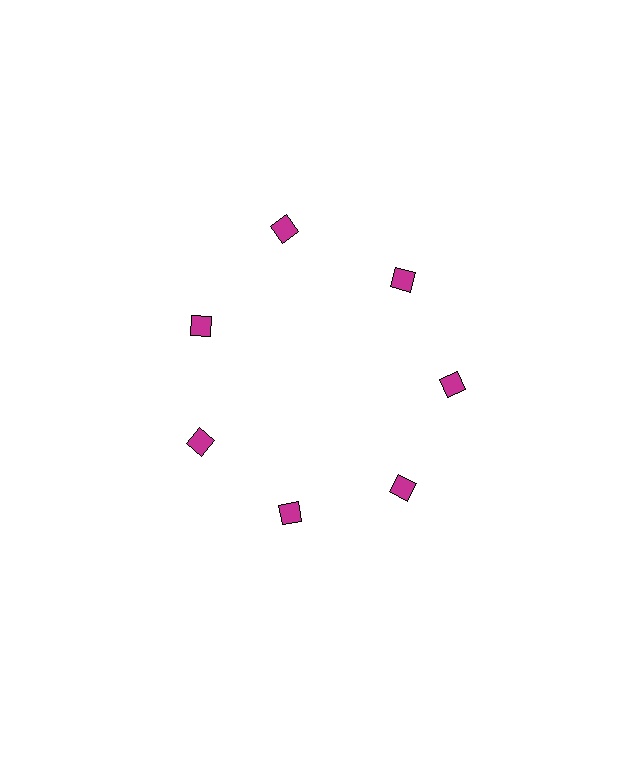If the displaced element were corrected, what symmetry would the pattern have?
It would have 7-fold rotational symmetry — the pattern would map onto itself every 51 degrees.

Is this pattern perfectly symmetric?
No. The 7 magenta squares are arranged in a ring, but one element near the 12 o'clock position is pushed outward from the center, breaking the 7-fold rotational symmetry.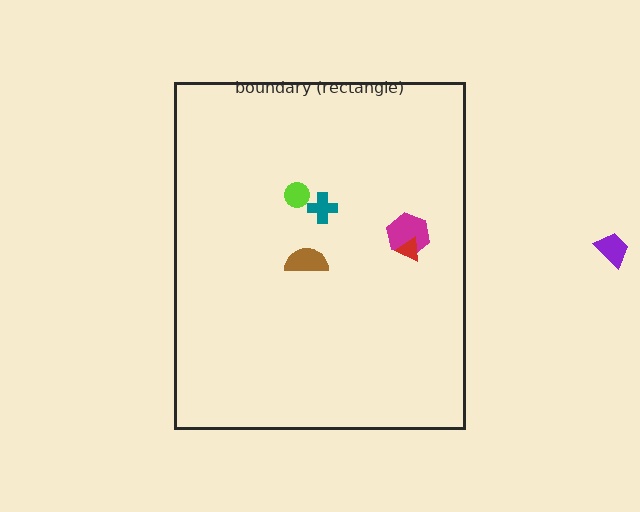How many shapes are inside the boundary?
5 inside, 1 outside.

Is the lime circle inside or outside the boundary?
Inside.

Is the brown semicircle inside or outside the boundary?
Inside.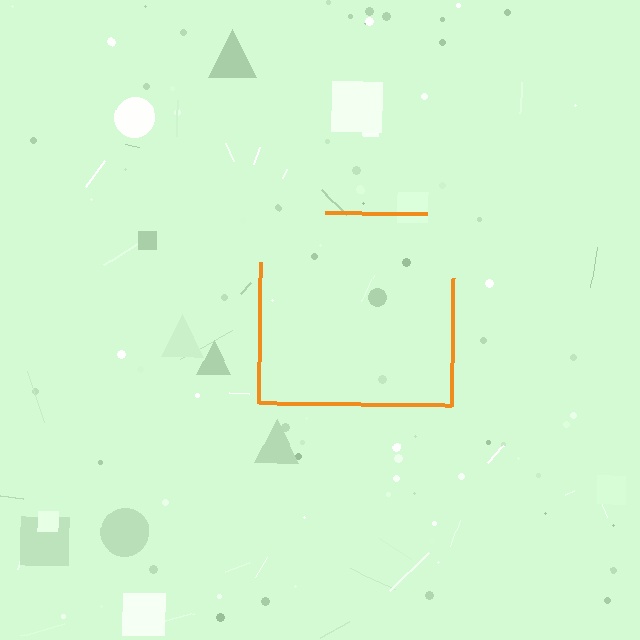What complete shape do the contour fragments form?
The contour fragments form a square.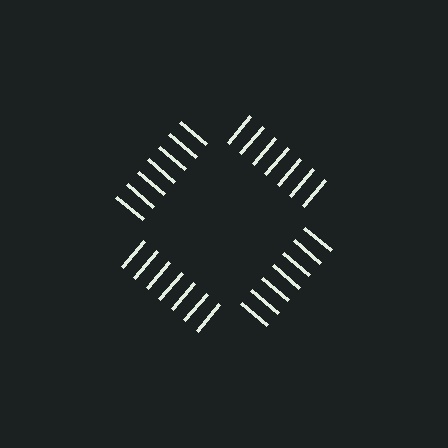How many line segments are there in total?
28 — 7 along each of the 4 edges.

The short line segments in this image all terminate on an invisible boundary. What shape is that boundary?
An illusory square — the line segments terminate on its edges but no continuous stroke is drawn.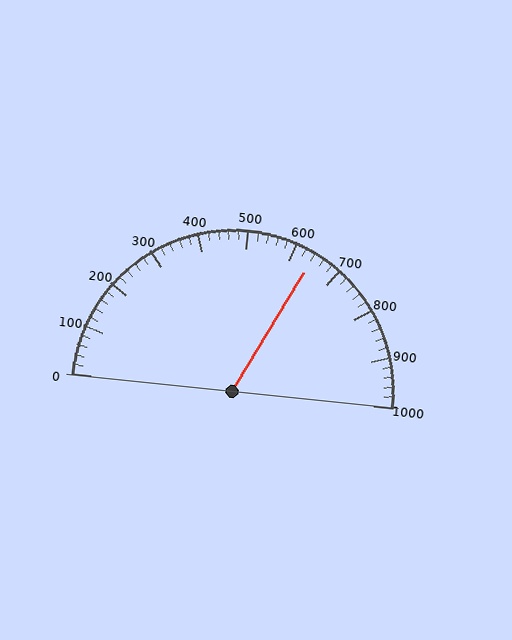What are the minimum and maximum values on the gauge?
The gauge ranges from 0 to 1000.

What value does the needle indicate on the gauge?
The needle indicates approximately 640.